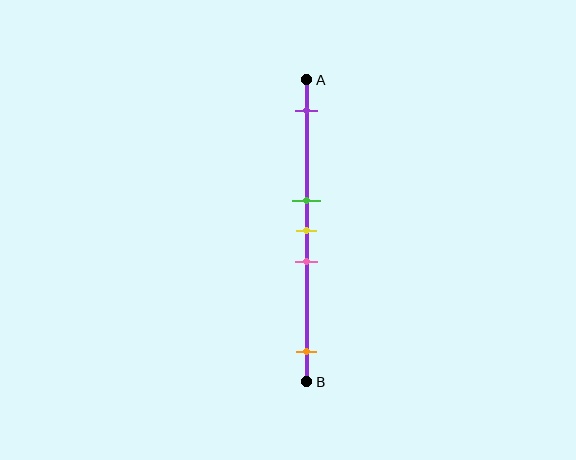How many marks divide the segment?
There are 5 marks dividing the segment.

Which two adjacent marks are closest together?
The green and yellow marks are the closest adjacent pair.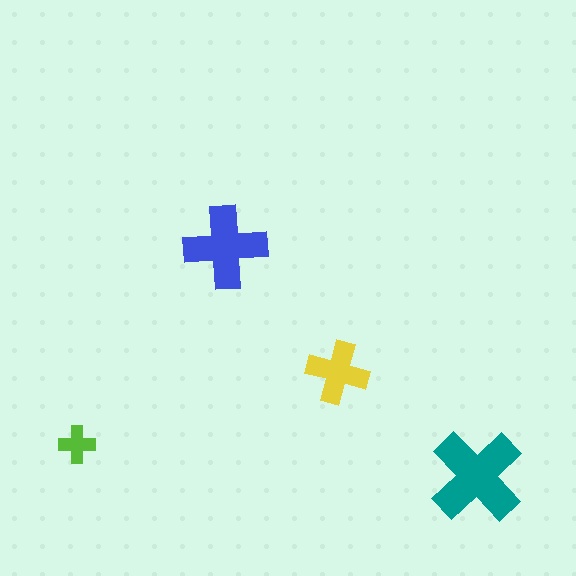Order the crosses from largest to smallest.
the teal one, the blue one, the yellow one, the lime one.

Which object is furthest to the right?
The teal cross is rightmost.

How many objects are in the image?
There are 4 objects in the image.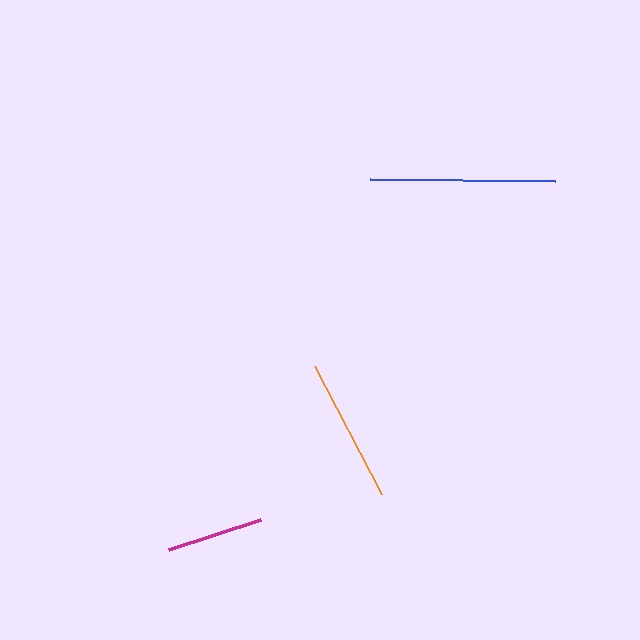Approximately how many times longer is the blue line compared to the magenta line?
The blue line is approximately 1.9 times the length of the magenta line.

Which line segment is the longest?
The blue line is the longest at approximately 185 pixels.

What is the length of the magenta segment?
The magenta segment is approximately 96 pixels long.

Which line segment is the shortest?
The magenta line is the shortest at approximately 96 pixels.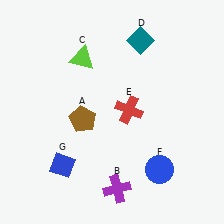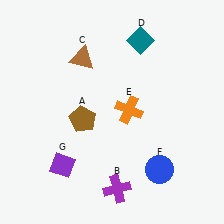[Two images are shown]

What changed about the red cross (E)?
In Image 1, E is red. In Image 2, it changed to orange.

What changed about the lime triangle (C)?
In Image 1, C is lime. In Image 2, it changed to brown.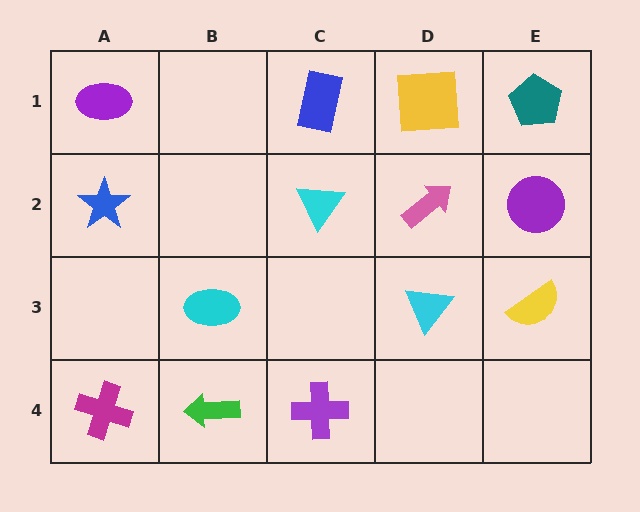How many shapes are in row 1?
4 shapes.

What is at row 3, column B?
A cyan ellipse.